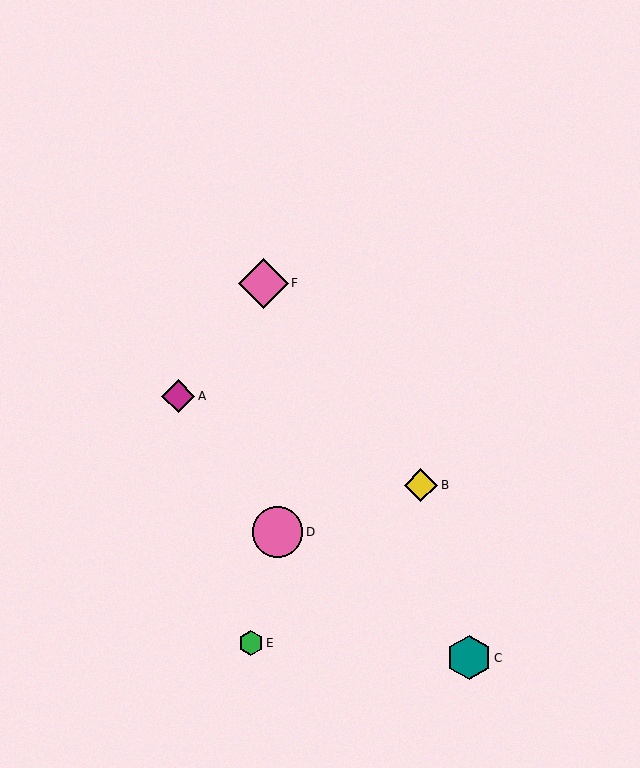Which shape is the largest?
The pink circle (labeled D) is the largest.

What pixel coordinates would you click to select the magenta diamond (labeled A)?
Click at (178, 396) to select the magenta diamond A.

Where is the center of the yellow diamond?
The center of the yellow diamond is at (421, 485).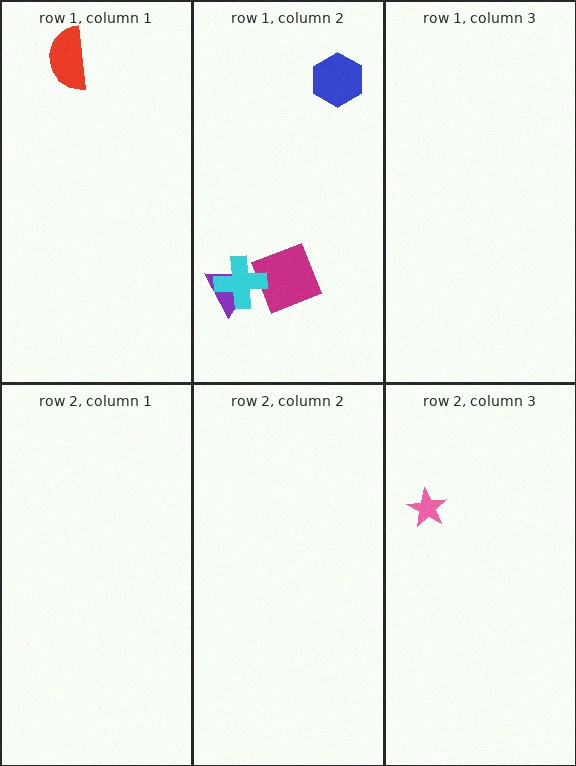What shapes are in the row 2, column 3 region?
The pink star.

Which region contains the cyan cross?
The row 1, column 2 region.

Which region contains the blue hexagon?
The row 1, column 2 region.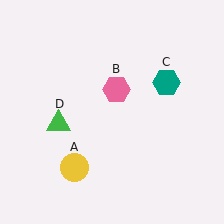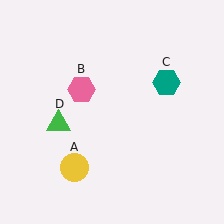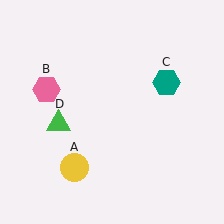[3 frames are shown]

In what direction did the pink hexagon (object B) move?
The pink hexagon (object B) moved left.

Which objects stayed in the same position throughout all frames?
Yellow circle (object A) and teal hexagon (object C) and green triangle (object D) remained stationary.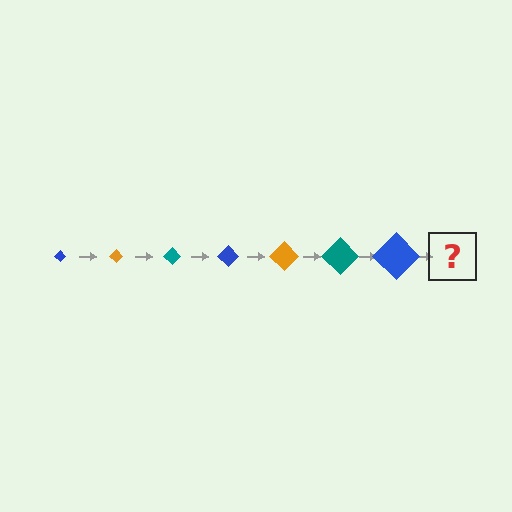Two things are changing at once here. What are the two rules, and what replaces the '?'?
The two rules are that the diamond grows larger each step and the color cycles through blue, orange, and teal. The '?' should be an orange diamond, larger than the previous one.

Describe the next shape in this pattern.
It should be an orange diamond, larger than the previous one.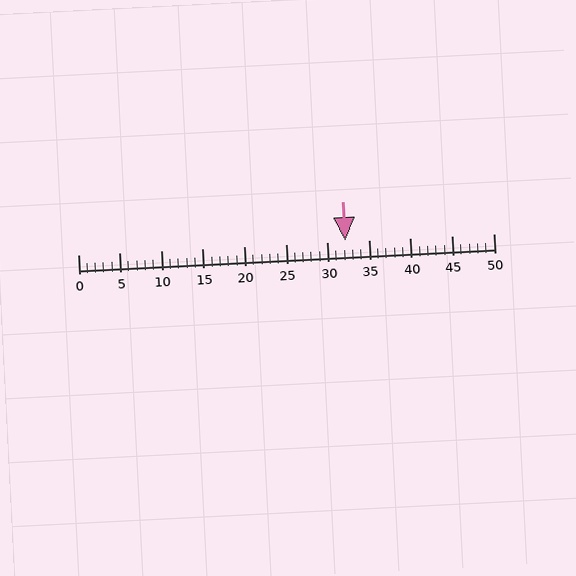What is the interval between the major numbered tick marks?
The major tick marks are spaced 5 units apart.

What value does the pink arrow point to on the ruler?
The pink arrow points to approximately 32.